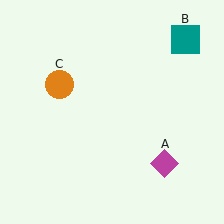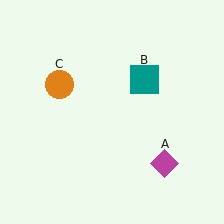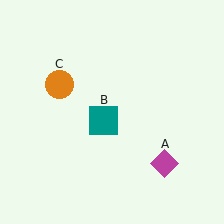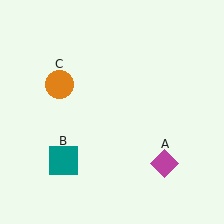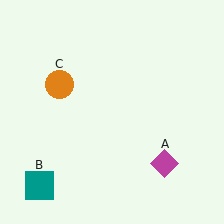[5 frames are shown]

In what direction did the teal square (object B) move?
The teal square (object B) moved down and to the left.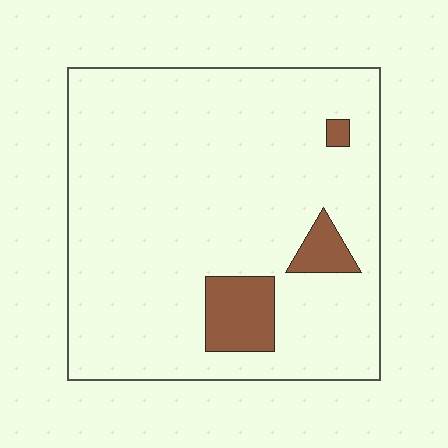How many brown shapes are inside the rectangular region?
3.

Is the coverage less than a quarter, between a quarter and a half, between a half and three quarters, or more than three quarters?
Less than a quarter.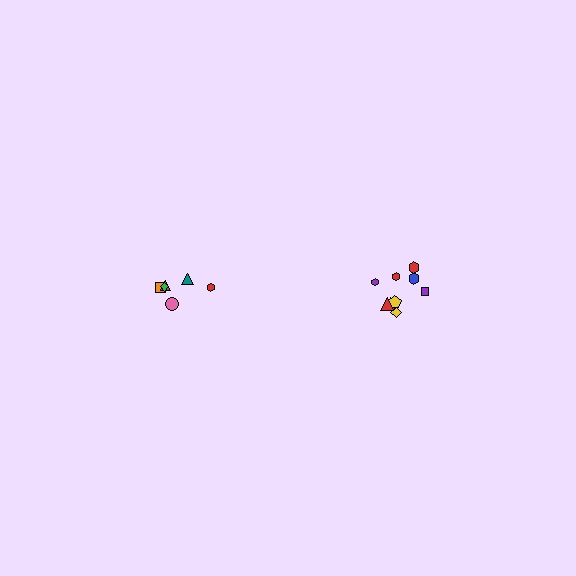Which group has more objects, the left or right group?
The right group.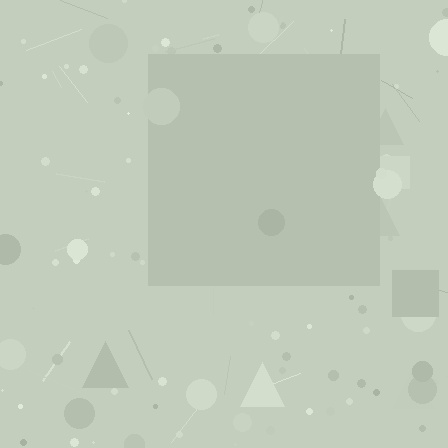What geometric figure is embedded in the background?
A square is embedded in the background.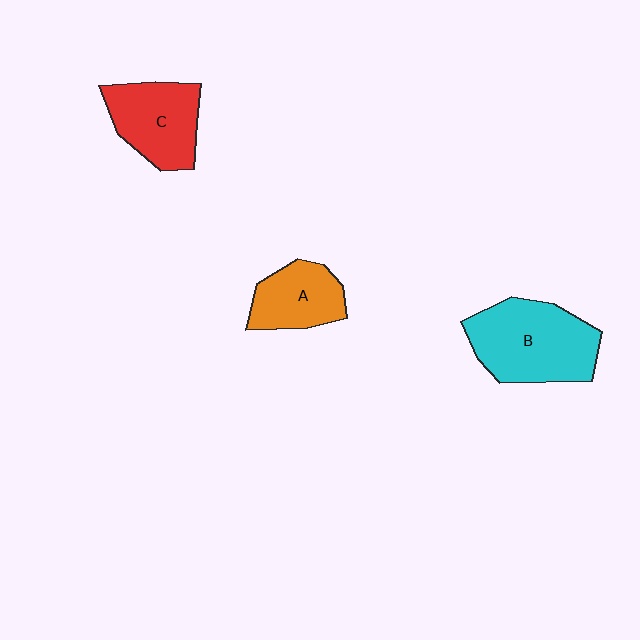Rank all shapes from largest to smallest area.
From largest to smallest: B (cyan), C (red), A (orange).